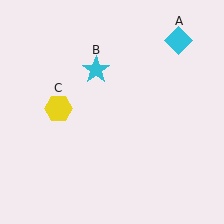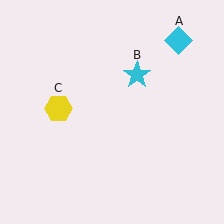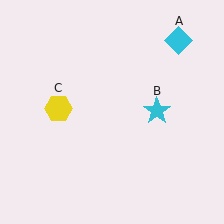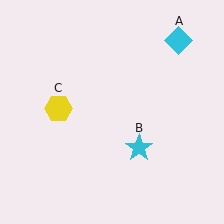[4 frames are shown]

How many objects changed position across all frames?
1 object changed position: cyan star (object B).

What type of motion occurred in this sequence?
The cyan star (object B) rotated clockwise around the center of the scene.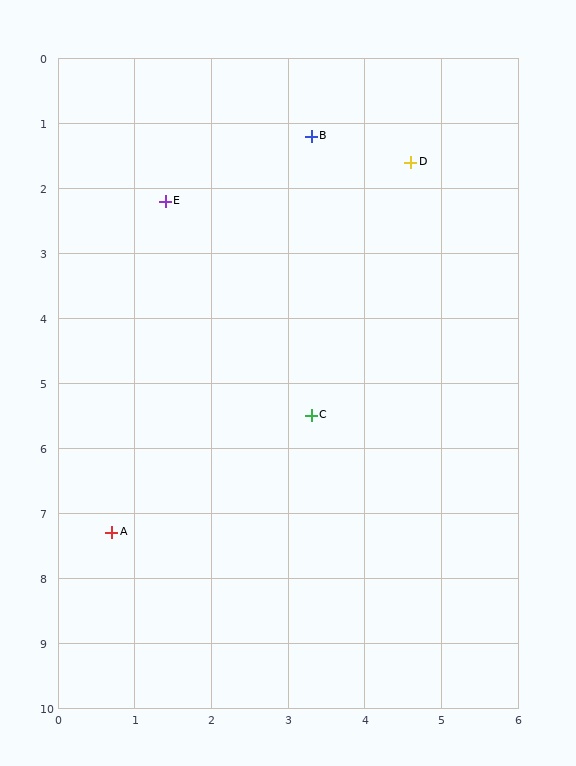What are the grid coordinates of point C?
Point C is at approximately (3.3, 5.5).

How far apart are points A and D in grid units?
Points A and D are about 6.9 grid units apart.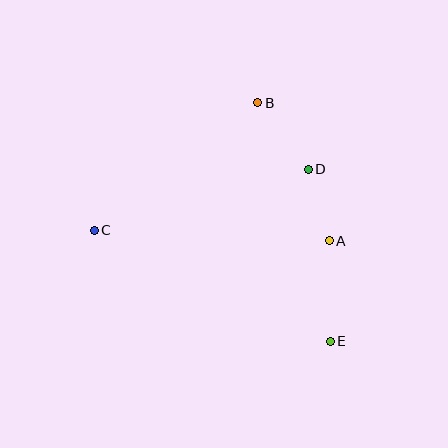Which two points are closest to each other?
Points A and D are closest to each other.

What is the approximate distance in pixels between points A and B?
The distance between A and B is approximately 155 pixels.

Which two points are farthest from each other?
Points C and E are farthest from each other.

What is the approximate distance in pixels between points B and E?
The distance between B and E is approximately 249 pixels.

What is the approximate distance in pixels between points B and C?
The distance between B and C is approximately 207 pixels.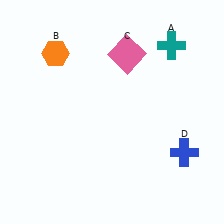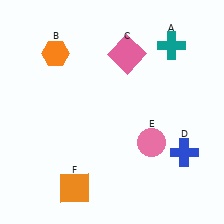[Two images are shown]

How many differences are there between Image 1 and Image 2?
There are 2 differences between the two images.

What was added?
A pink circle (E), an orange square (F) were added in Image 2.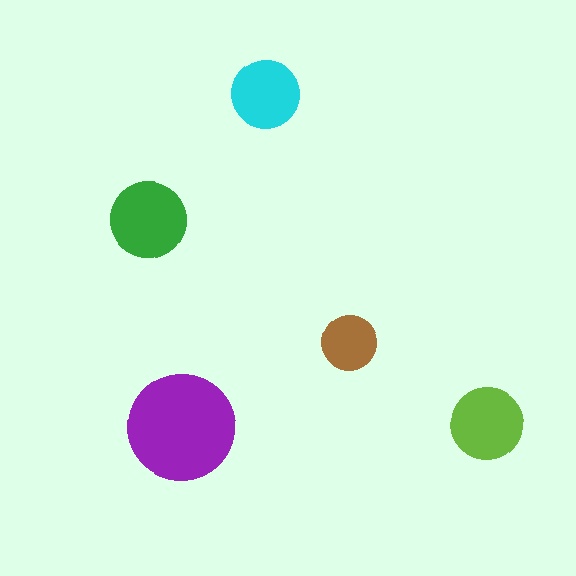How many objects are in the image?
There are 5 objects in the image.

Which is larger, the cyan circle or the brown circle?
The cyan one.